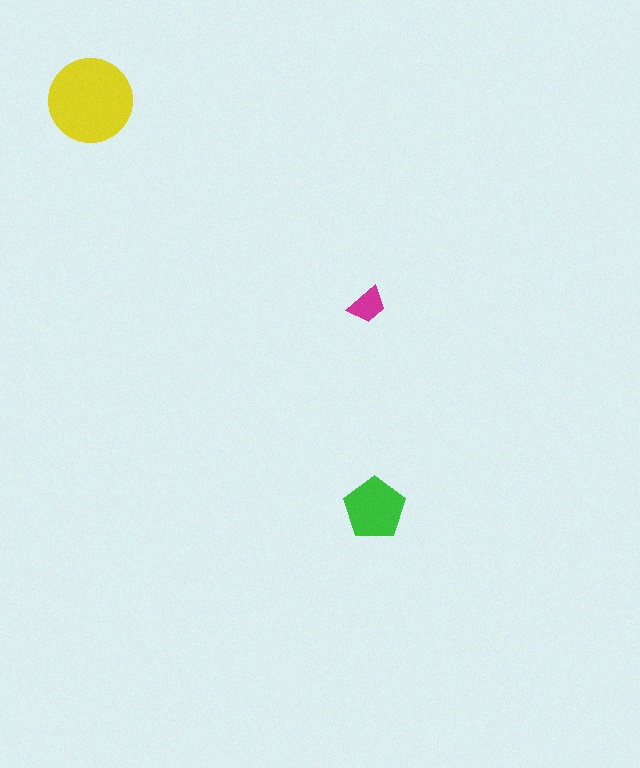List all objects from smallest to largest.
The magenta trapezoid, the green pentagon, the yellow circle.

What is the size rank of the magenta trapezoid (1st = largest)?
3rd.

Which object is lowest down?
The green pentagon is bottommost.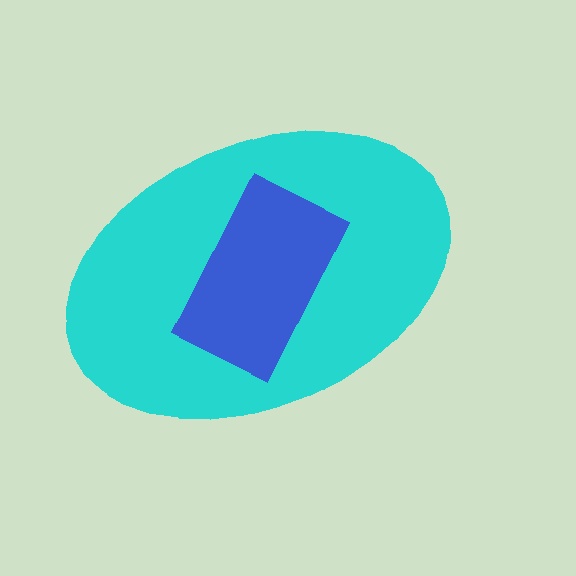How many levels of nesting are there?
2.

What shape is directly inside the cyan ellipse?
The blue rectangle.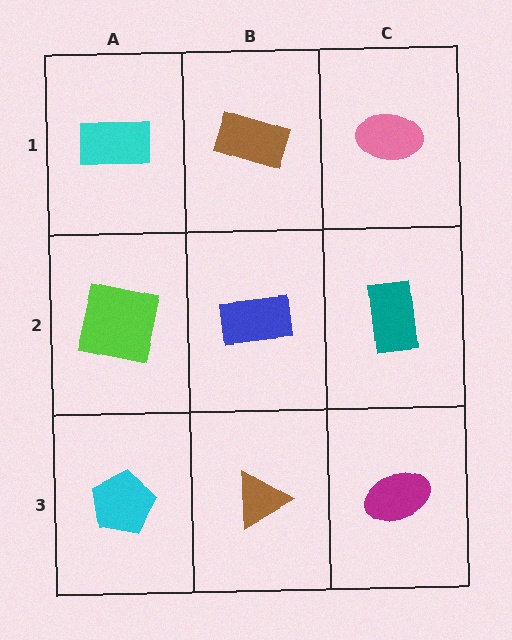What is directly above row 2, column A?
A cyan rectangle.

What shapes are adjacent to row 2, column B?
A brown rectangle (row 1, column B), a brown triangle (row 3, column B), a lime square (row 2, column A), a teal rectangle (row 2, column C).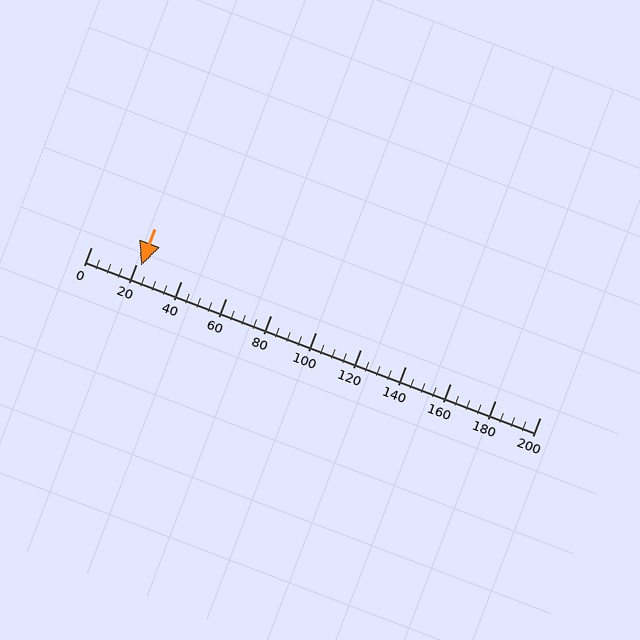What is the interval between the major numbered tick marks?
The major tick marks are spaced 20 units apart.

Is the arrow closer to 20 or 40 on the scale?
The arrow is closer to 20.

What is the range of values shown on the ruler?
The ruler shows values from 0 to 200.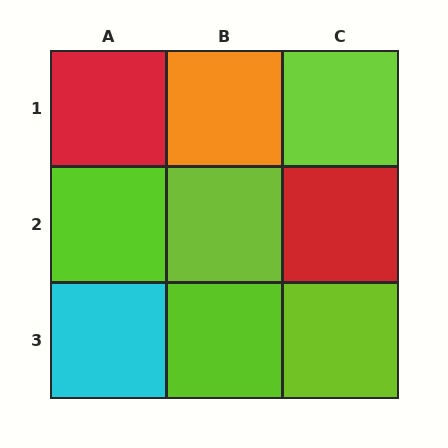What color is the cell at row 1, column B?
Orange.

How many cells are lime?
5 cells are lime.